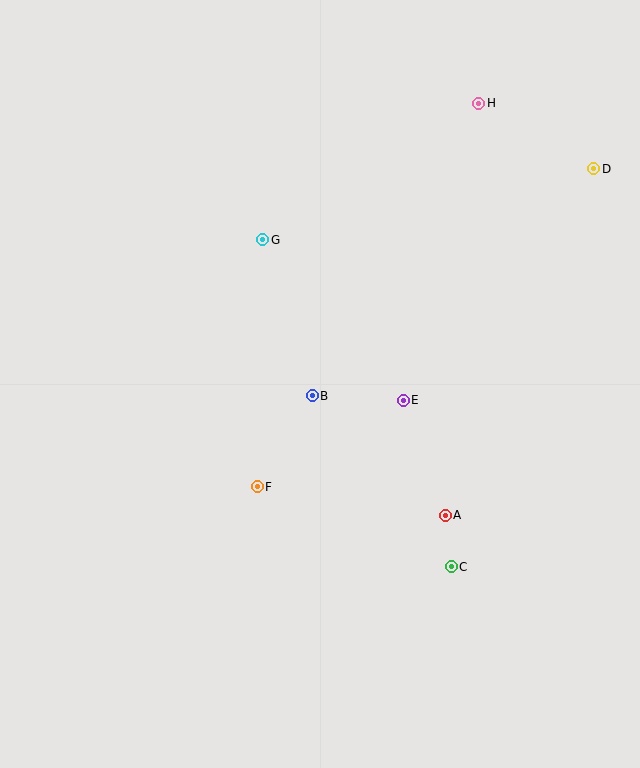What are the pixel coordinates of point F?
Point F is at (257, 487).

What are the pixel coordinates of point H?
Point H is at (479, 103).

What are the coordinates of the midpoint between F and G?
The midpoint between F and G is at (260, 363).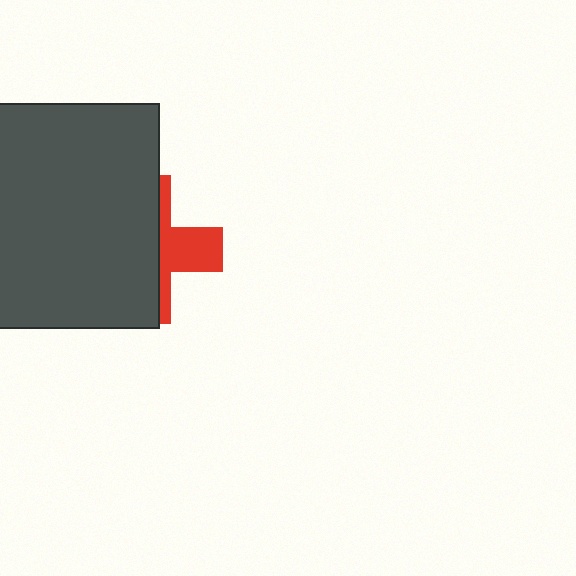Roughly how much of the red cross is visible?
A small part of it is visible (roughly 36%).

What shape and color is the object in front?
The object in front is a dark gray square.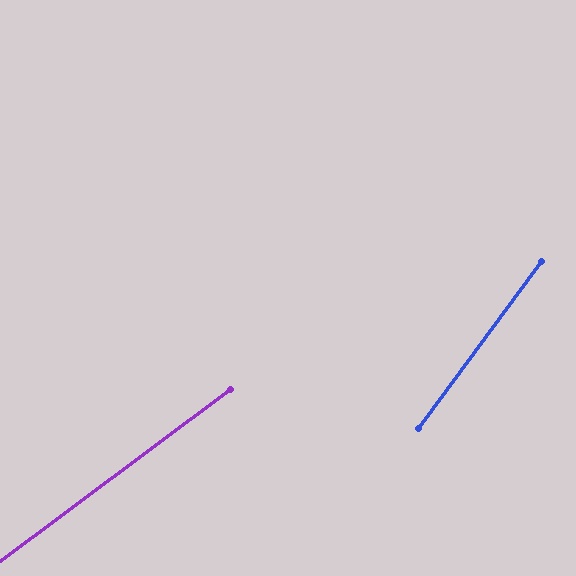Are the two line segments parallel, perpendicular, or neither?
Neither parallel nor perpendicular — they differ by about 17°.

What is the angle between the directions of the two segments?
Approximately 17 degrees.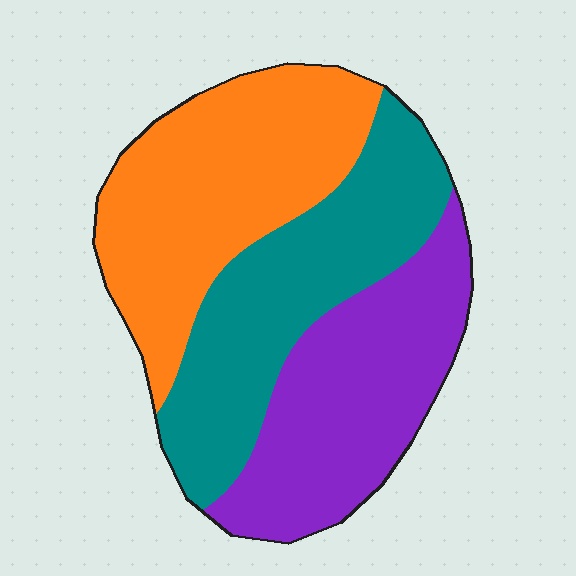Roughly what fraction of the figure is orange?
Orange covers around 35% of the figure.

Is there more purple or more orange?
Orange.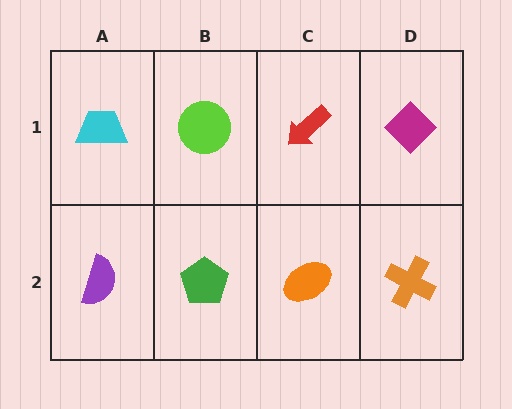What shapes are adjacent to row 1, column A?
A purple semicircle (row 2, column A), a lime circle (row 1, column B).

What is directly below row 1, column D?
An orange cross.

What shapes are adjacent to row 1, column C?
An orange ellipse (row 2, column C), a lime circle (row 1, column B), a magenta diamond (row 1, column D).